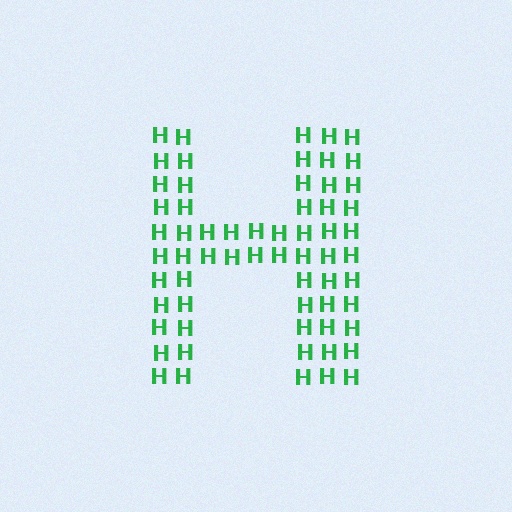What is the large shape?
The large shape is the letter H.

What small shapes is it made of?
It is made of small letter H's.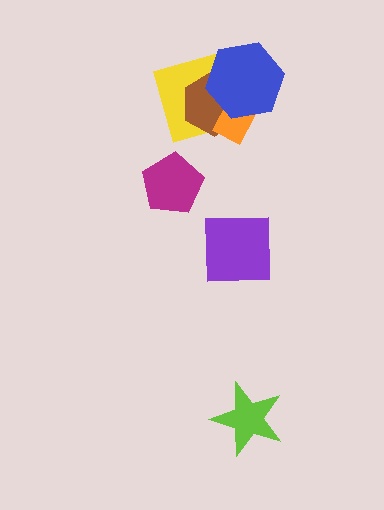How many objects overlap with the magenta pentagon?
0 objects overlap with the magenta pentagon.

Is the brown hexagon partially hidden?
Yes, it is partially covered by another shape.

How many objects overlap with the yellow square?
3 objects overlap with the yellow square.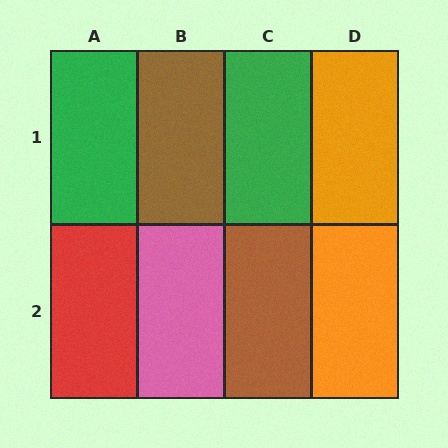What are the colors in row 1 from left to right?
Green, brown, green, orange.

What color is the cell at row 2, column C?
Brown.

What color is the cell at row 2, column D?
Orange.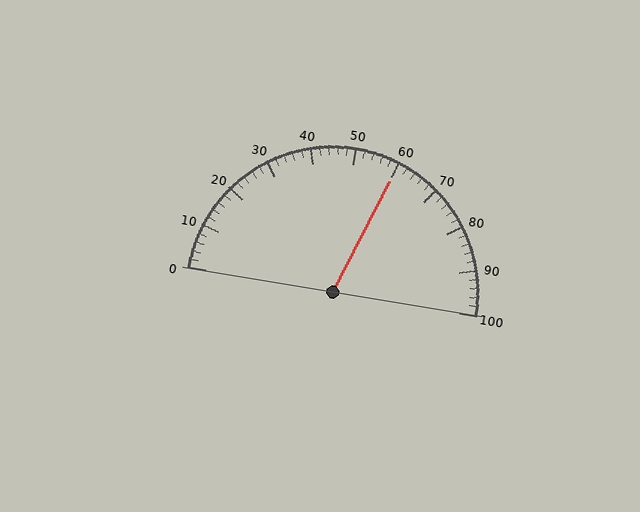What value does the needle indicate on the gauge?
The needle indicates approximately 60.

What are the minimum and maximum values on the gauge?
The gauge ranges from 0 to 100.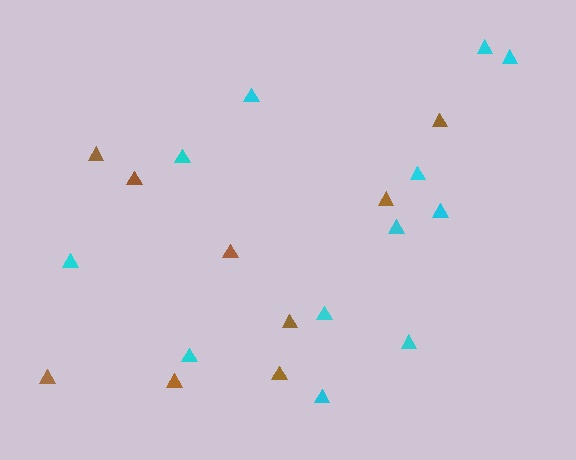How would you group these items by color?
There are 2 groups: one group of brown triangles (9) and one group of cyan triangles (12).